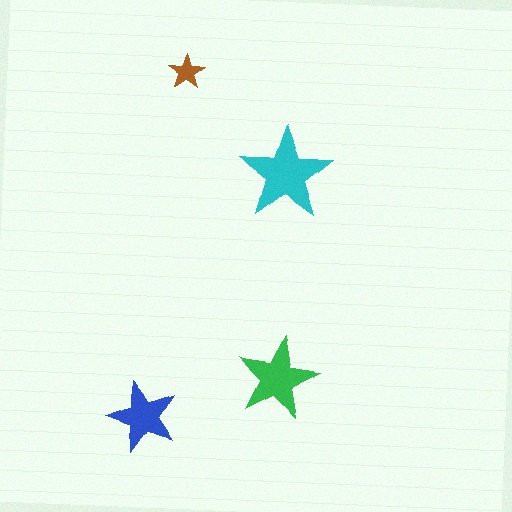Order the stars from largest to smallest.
the cyan one, the green one, the blue one, the brown one.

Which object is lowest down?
The blue star is bottommost.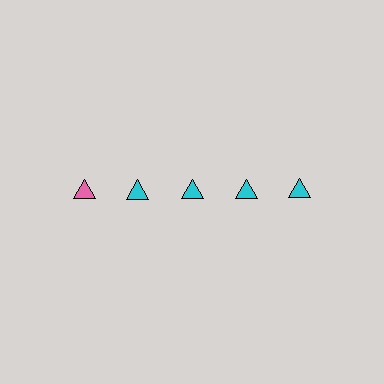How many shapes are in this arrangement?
There are 5 shapes arranged in a grid pattern.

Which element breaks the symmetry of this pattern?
The pink triangle in the top row, leftmost column breaks the symmetry. All other shapes are cyan triangles.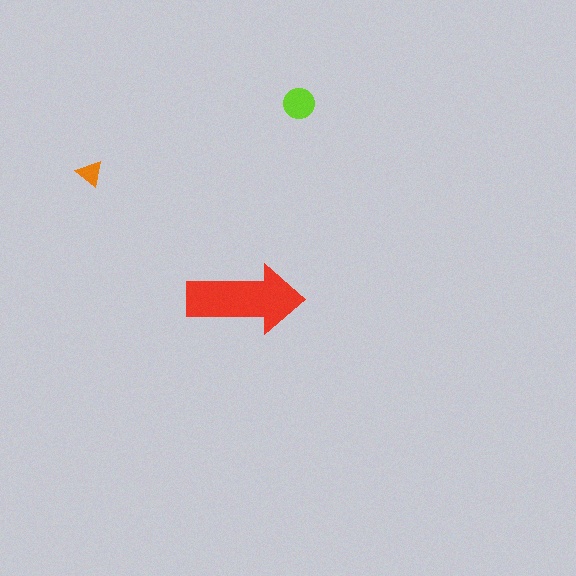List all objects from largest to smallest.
The red arrow, the lime circle, the orange triangle.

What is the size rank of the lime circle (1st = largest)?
2nd.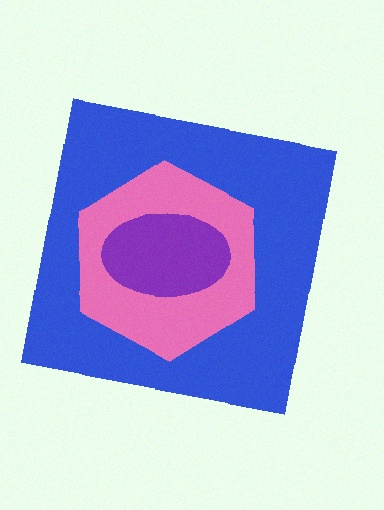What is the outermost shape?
The blue square.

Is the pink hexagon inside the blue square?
Yes.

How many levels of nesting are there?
3.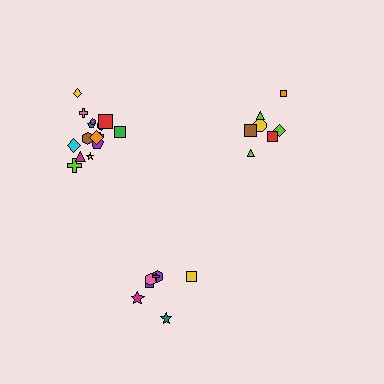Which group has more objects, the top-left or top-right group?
The top-left group.